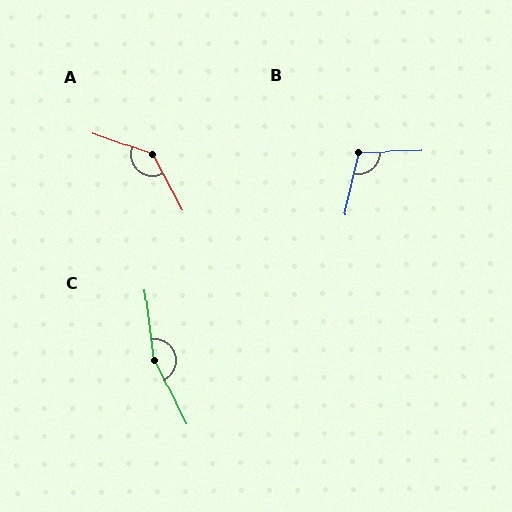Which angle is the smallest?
B, at approximately 105 degrees.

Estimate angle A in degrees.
Approximately 137 degrees.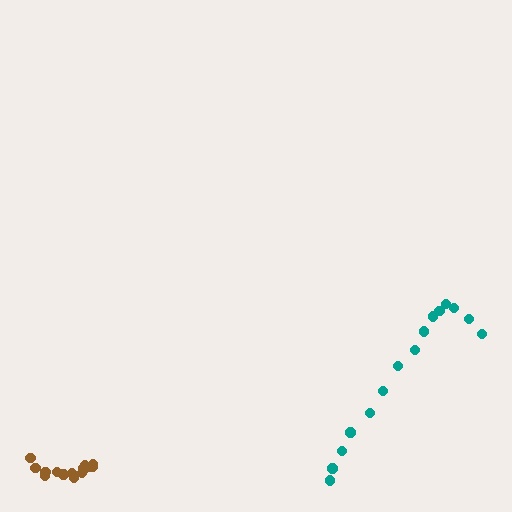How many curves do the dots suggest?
There are 2 distinct paths.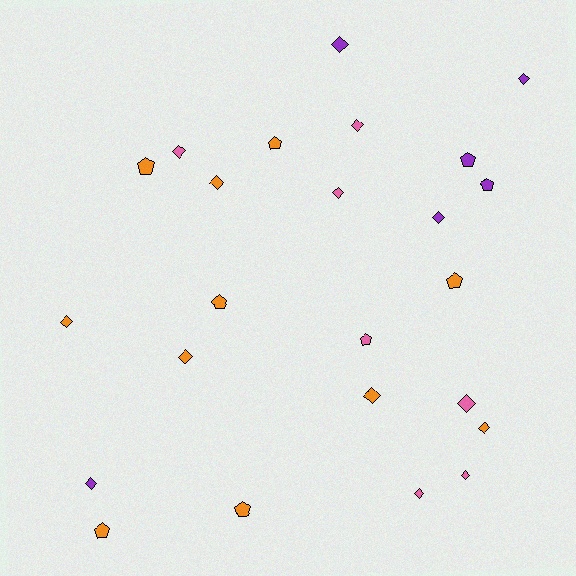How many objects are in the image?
There are 24 objects.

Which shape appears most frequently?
Diamond, with 15 objects.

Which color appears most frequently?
Orange, with 11 objects.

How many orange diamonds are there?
There are 5 orange diamonds.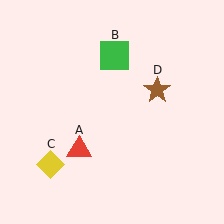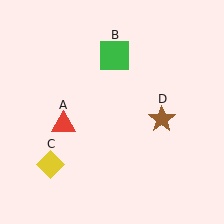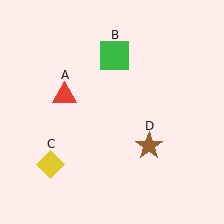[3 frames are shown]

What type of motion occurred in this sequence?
The red triangle (object A), brown star (object D) rotated clockwise around the center of the scene.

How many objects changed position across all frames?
2 objects changed position: red triangle (object A), brown star (object D).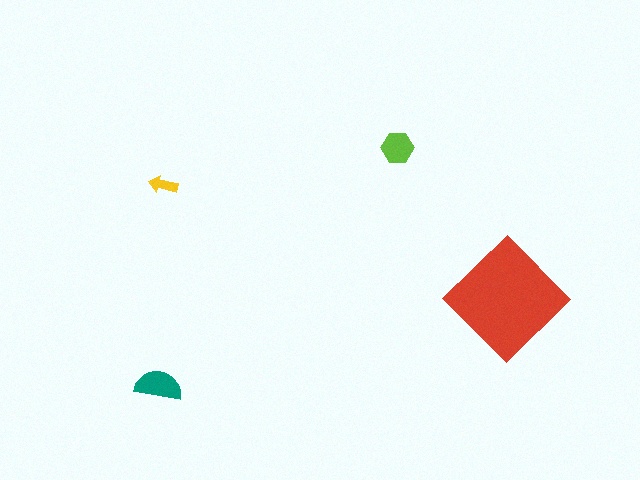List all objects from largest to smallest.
The red diamond, the teal semicircle, the lime hexagon, the yellow arrow.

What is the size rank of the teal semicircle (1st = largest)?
2nd.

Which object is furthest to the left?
The teal semicircle is leftmost.